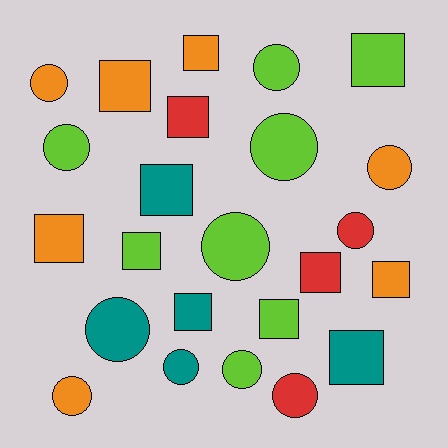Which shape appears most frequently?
Square, with 12 objects.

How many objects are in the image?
There are 24 objects.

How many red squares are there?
There are 2 red squares.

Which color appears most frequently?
Lime, with 8 objects.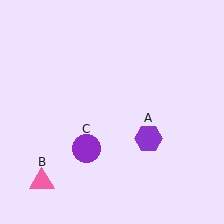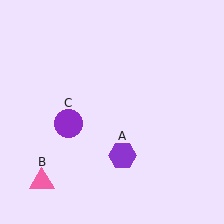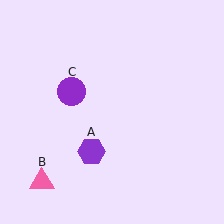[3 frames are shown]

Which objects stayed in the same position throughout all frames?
Pink triangle (object B) remained stationary.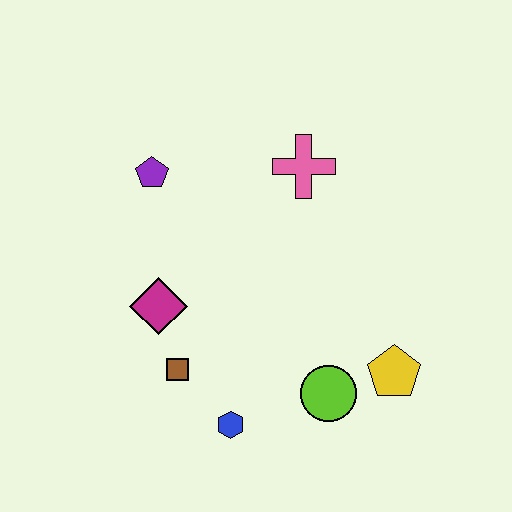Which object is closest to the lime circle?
The yellow pentagon is closest to the lime circle.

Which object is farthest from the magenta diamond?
The yellow pentagon is farthest from the magenta diamond.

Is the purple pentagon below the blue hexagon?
No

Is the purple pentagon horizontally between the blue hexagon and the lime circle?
No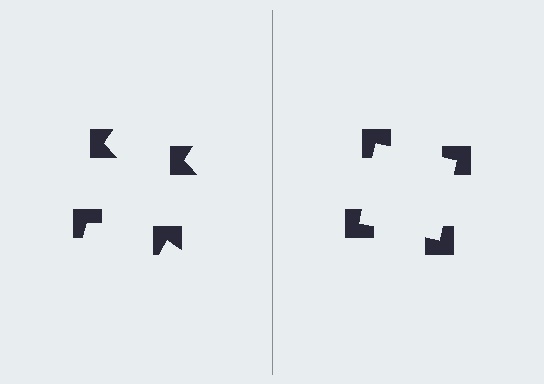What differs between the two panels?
The notched squares are positioned identically on both sides; only the wedge orientations differ. On the right they align to a square; on the left they are misaligned.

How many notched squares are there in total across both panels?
8 — 4 on each side.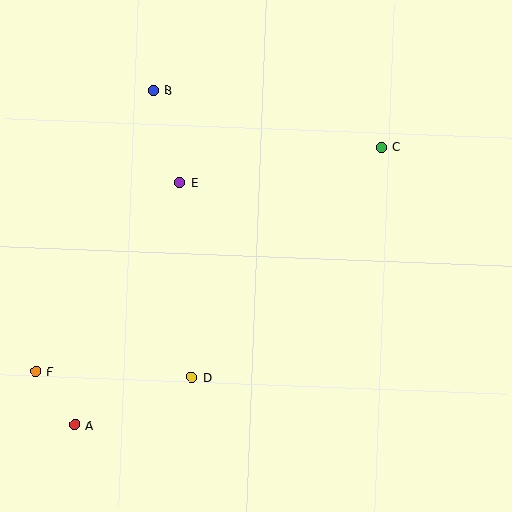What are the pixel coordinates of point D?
Point D is at (192, 377).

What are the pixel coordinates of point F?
Point F is at (36, 372).